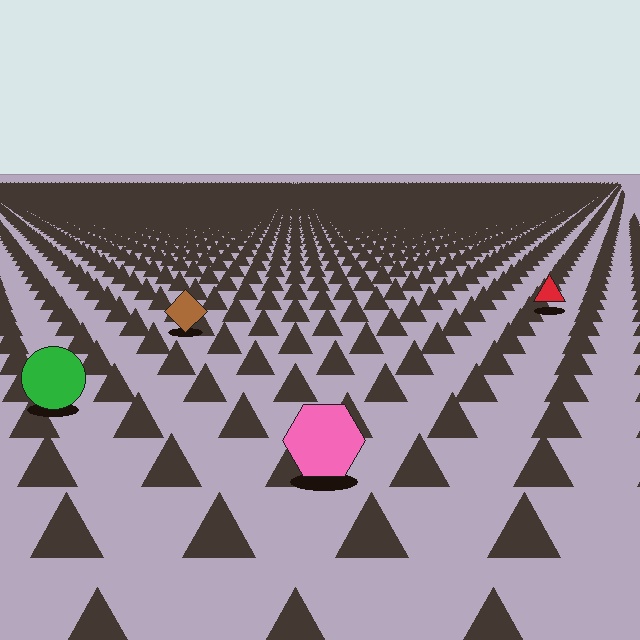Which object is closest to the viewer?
The pink hexagon is closest. The texture marks near it are larger and more spread out.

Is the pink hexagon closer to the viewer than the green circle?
Yes. The pink hexagon is closer — you can tell from the texture gradient: the ground texture is coarser near it.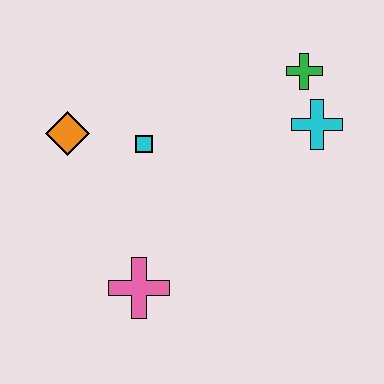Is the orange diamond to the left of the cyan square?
Yes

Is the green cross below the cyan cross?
No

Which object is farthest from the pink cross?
The green cross is farthest from the pink cross.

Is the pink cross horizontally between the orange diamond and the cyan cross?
Yes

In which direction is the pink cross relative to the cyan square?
The pink cross is below the cyan square.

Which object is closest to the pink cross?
The cyan square is closest to the pink cross.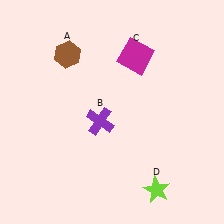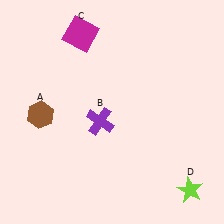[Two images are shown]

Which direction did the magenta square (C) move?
The magenta square (C) moved left.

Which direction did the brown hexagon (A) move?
The brown hexagon (A) moved down.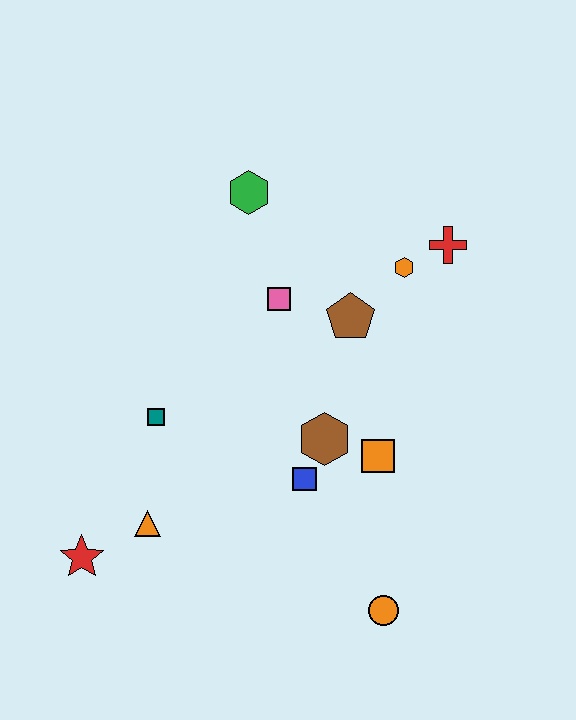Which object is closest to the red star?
The orange triangle is closest to the red star.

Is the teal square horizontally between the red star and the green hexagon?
Yes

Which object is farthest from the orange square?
The red star is farthest from the orange square.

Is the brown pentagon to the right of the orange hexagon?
No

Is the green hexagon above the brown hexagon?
Yes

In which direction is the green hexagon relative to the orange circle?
The green hexagon is above the orange circle.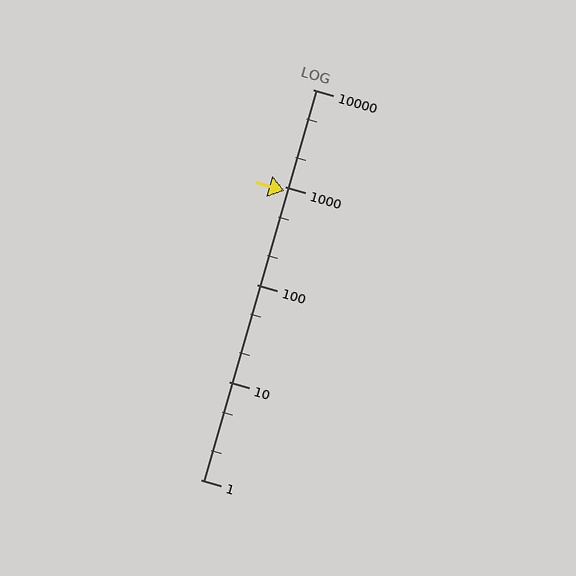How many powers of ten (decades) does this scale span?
The scale spans 4 decades, from 1 to 10000.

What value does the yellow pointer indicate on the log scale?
The pointer indicates approximately 920.